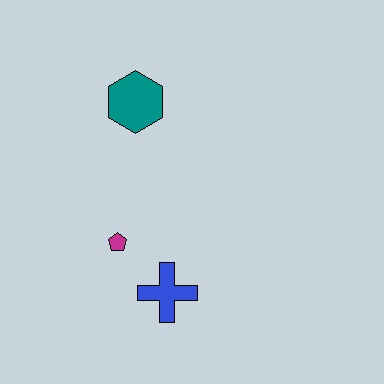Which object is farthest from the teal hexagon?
The blue cross is farthest from the teal hexagon.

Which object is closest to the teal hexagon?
The magenta pentagon is closest to the teal hexagon.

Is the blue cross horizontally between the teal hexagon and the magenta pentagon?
No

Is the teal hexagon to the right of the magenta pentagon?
Yes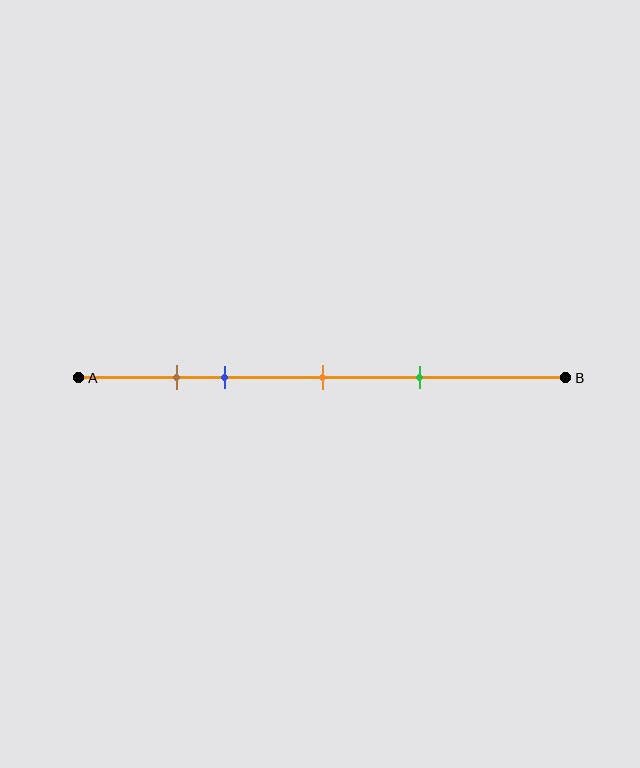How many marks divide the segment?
There are 4 marks dividing the segment.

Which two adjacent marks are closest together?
The brown and blue marks are the closest adjacent pair.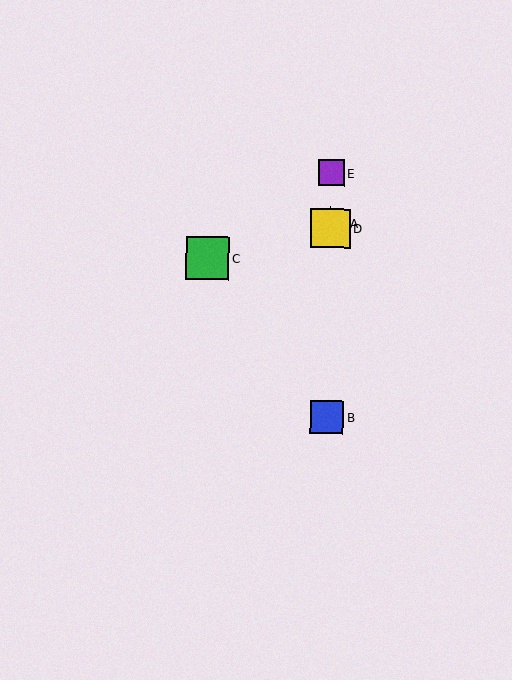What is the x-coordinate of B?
Object B is at x≈327.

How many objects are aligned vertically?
4 objects (A, B, D, E) are aligned vertically.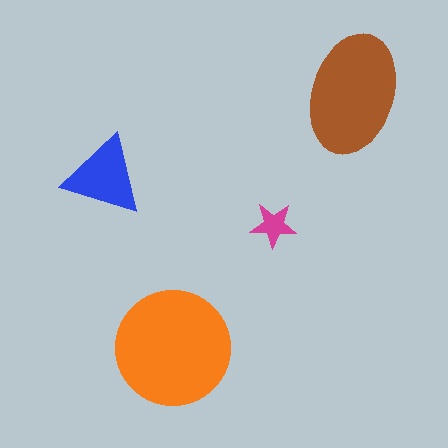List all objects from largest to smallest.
The orange circle, the brown ellipse, the blue triangle, the magenta star.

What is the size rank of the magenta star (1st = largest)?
4th.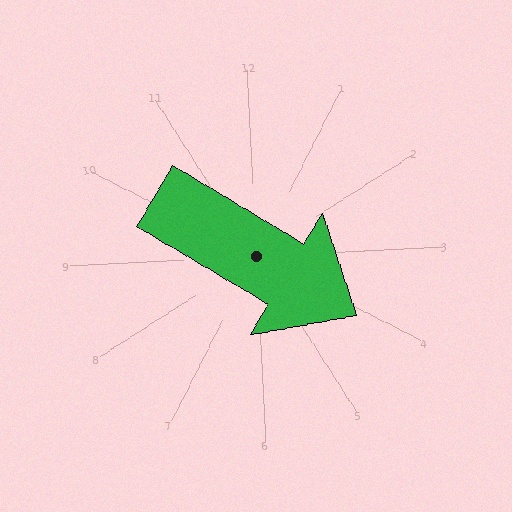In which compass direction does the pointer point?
Southeast.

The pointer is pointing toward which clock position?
Roughly 4 o'clock.